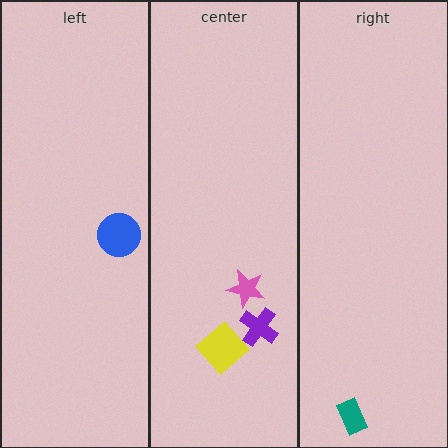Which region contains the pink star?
The center region.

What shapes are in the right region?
The teal rectangle.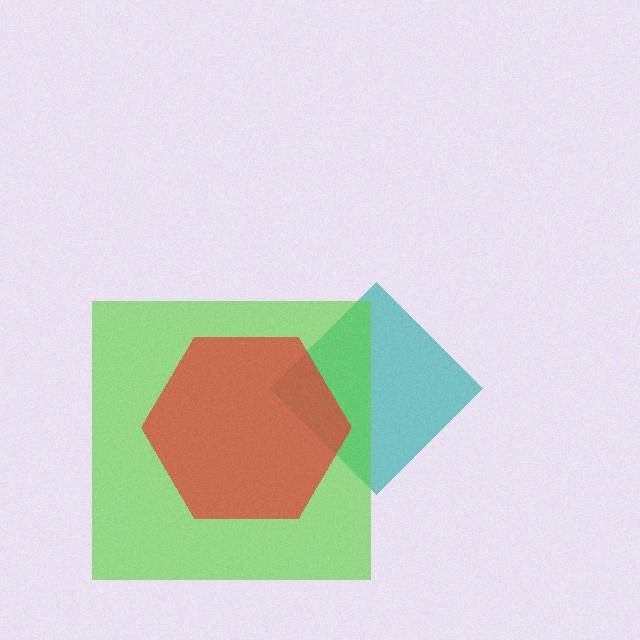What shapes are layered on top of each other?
The layered shapes are: a teal diamond, a lime square, a red hexagon.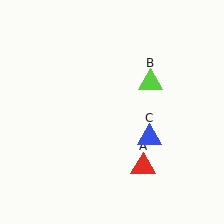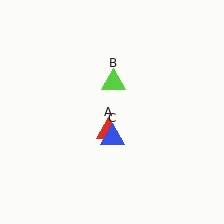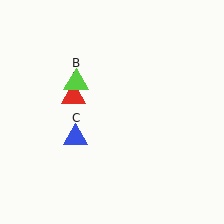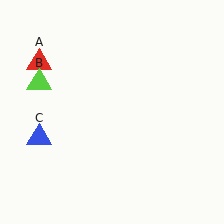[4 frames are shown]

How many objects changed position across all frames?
3 objects changed position: red triangle (object A), lime triangle (object B), blue triangle (object C).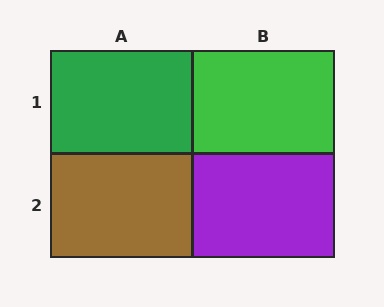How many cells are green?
2 cells are green.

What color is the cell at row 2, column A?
Brown.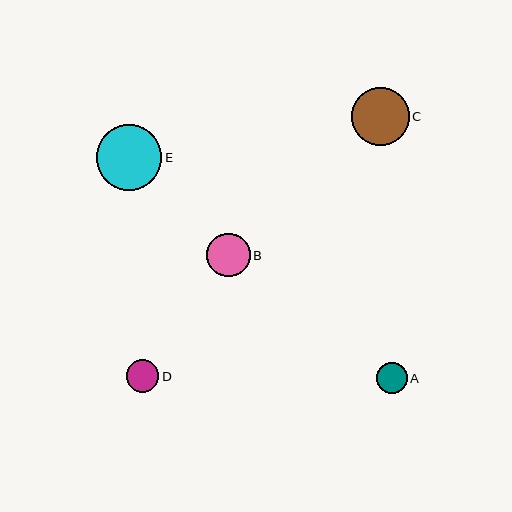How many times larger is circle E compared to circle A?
Circle E is approximately 2.1 times the size of circle A.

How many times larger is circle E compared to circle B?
Circle E is approximately 1.5 times the size of circle B.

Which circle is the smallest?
Circle A is the smallest with a size of approximately 31 pixels.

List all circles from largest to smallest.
From largest to smallest: E, C, B, D, A.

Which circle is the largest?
Circle E is the largest with a size of approximately 65 pixels.